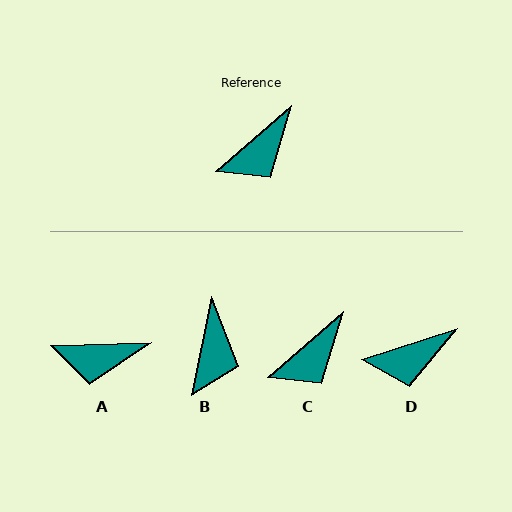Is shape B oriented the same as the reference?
No, it is off by about 38 degrees.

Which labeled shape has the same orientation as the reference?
C.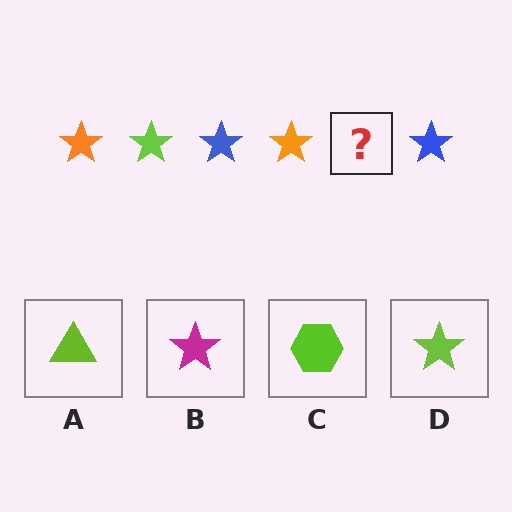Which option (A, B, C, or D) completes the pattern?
D.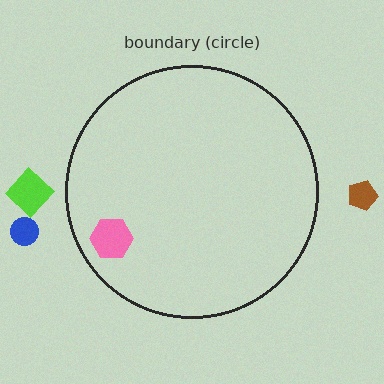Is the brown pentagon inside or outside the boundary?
Outside.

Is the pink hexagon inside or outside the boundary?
Inside.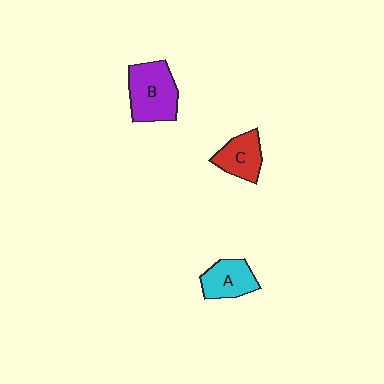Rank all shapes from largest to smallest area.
From largest to smallest: B (purple), A (cyan), C (red).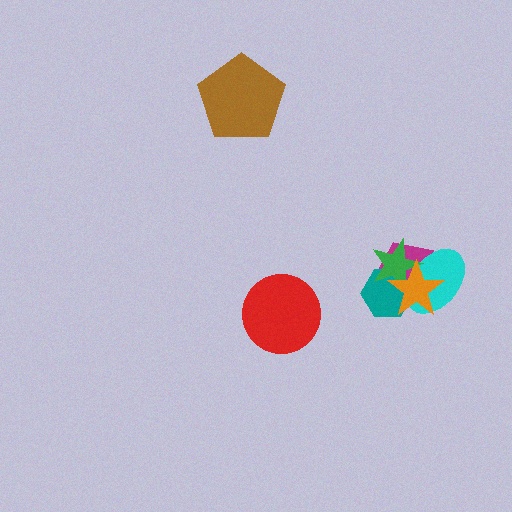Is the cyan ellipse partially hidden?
Yes, it is partially covered by another shape.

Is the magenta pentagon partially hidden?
Yes, it is partially covered by another shape.